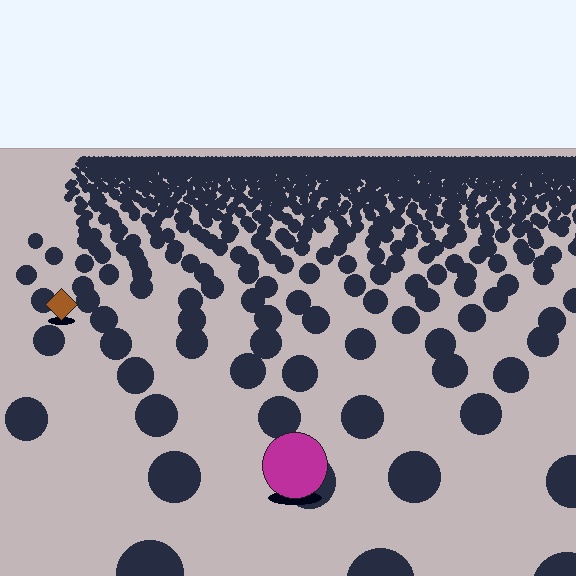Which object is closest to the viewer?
The magenta circle is closest. The texture marks near it are larger and more spread out.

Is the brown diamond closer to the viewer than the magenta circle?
No. The magenta circle is closer — you can tell from the texture gradient: the ground texture is coarser near it.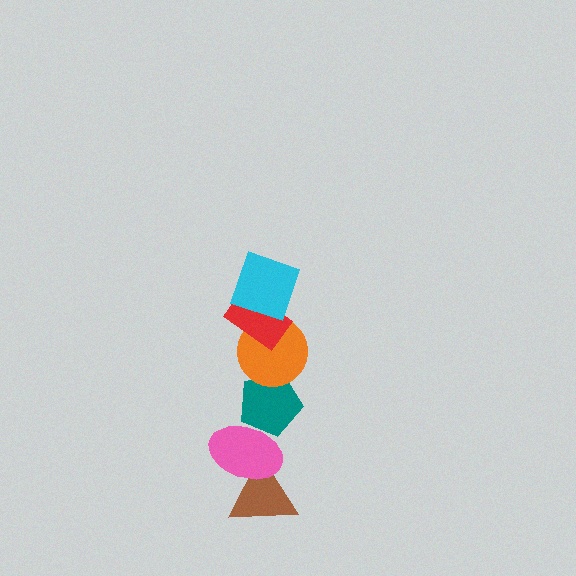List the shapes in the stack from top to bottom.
From top to bottom: the cyan square, the red rectangle, the orange circle, the teal pentagon, the pink ellipse, the brown triangle.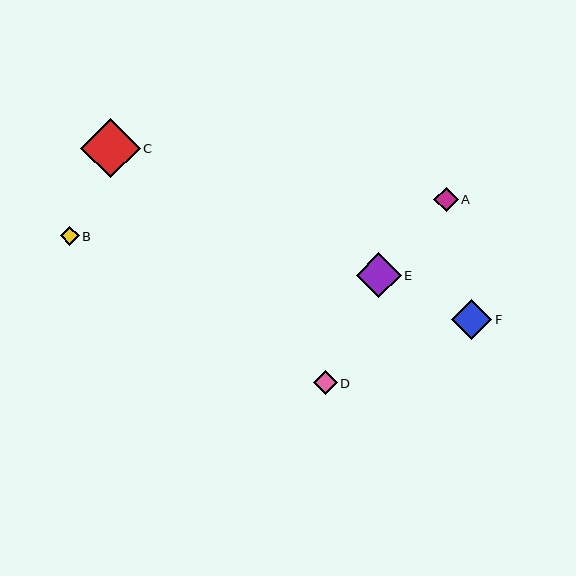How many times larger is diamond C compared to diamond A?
Diamond C is approximately 2.5 times the size of diamond A.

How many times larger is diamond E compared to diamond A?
Diamond E is approximately 1.9 times the size of diamond A.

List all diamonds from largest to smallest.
From largest to smallest: C, E, F, A, D, B.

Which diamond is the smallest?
Diamond B is the smallest with a size of approximately 19 pixels.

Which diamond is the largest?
Diamond C is the largest with a size of approximately 60 pixels.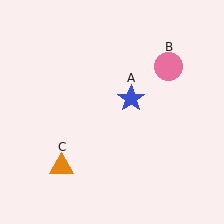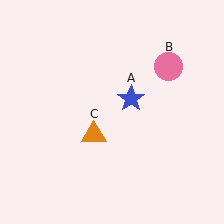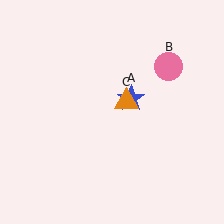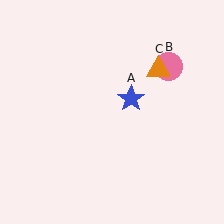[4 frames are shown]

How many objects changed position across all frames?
1 object changed position: orange triangle (object C).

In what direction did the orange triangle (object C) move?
The orange triangle (object C) moved up and to the right.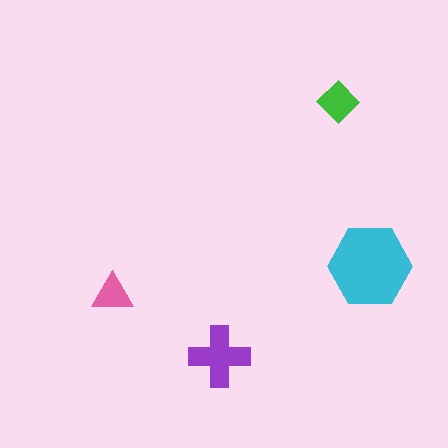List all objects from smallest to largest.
The pink triangle, the green diamond, the purple cross, the cyan hexagon.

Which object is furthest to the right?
The cyan hexagon is rightmost.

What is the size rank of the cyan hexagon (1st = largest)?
1st.